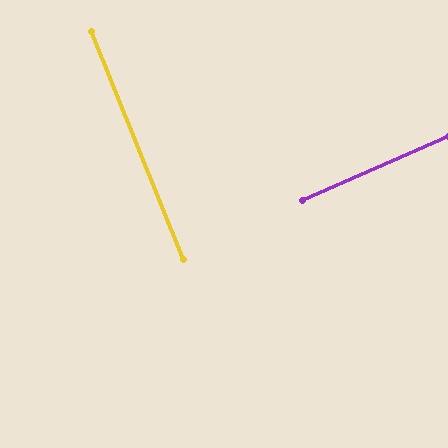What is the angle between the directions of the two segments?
Approximately 88 degrees.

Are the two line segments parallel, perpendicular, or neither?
Perpendicular — they meet at approximately 88°.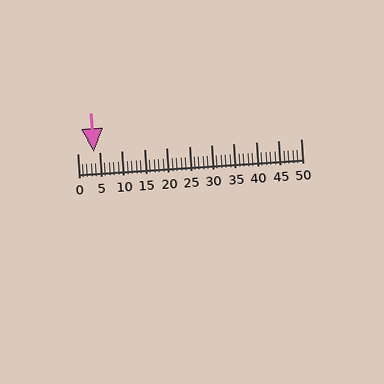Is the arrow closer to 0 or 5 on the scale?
The arrow is closer to 5.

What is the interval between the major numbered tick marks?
The major tick marks are spaced 5 units apart.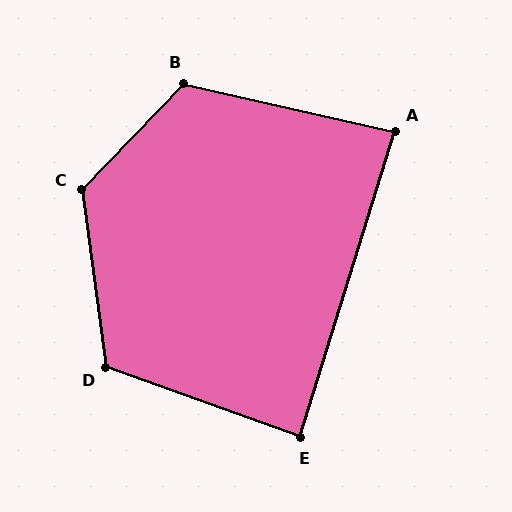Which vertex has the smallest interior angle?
A, at approximately 85 degrees.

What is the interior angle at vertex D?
Approximately 118 degrees (obtuse).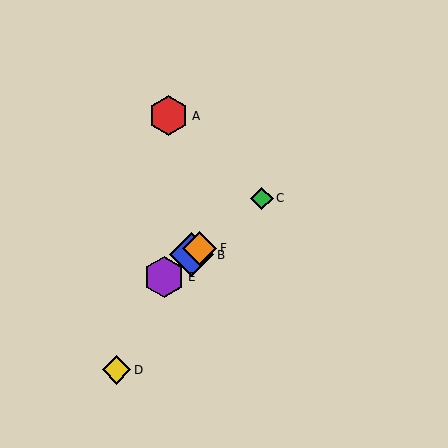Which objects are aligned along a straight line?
Objects B, C, E, F are aligned along a straight line.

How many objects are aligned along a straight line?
4 objects (B, C, E, F) are aligned along a straight line.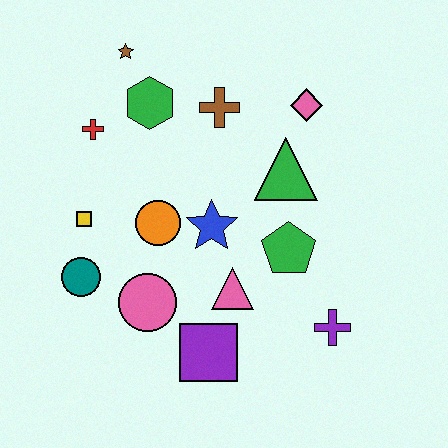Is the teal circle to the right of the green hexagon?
No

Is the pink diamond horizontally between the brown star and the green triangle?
No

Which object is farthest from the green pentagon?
The brown star is farthest from the green pentagon.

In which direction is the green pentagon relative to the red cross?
The green pentagon is to the right of the red cross.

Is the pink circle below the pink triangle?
Yes